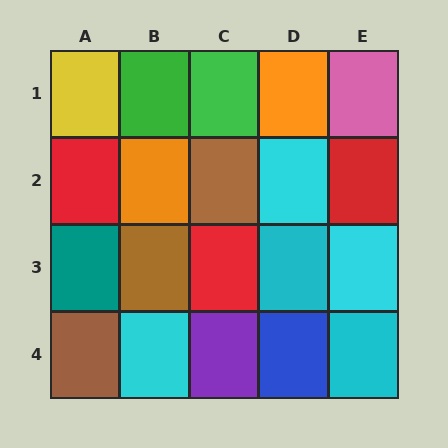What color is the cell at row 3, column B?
Brown.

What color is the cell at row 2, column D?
Cyan.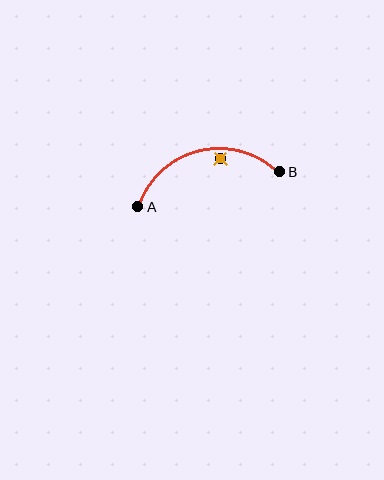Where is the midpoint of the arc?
The arc midpoint is the point on the curve farthest from the straight line joining A and B. It sits above that line.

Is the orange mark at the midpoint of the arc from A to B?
No — the orange mark does not lie on the arc at all. It sits slightly inside the curve.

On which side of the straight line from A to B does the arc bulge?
The arc bulges above the straight line connecting A and B.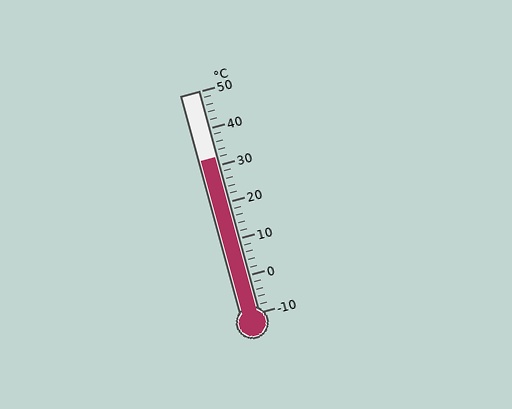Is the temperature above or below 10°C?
The temperature is above 10°C.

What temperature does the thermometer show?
The thermometer shows approximately 32°C.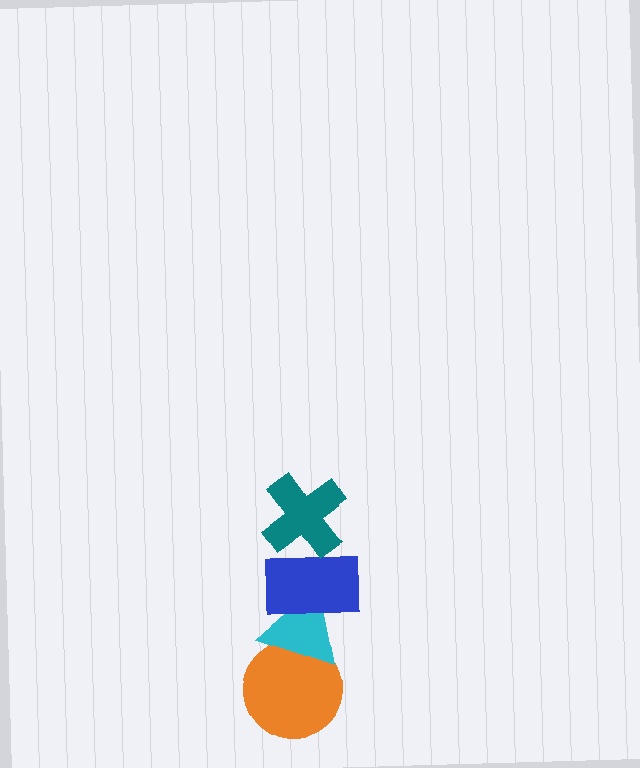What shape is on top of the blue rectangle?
The teal cross is on top of the blue rectangle.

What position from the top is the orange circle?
The orange circle is 4th from the top.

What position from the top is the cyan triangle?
The cyan triangle is 3rd from the top.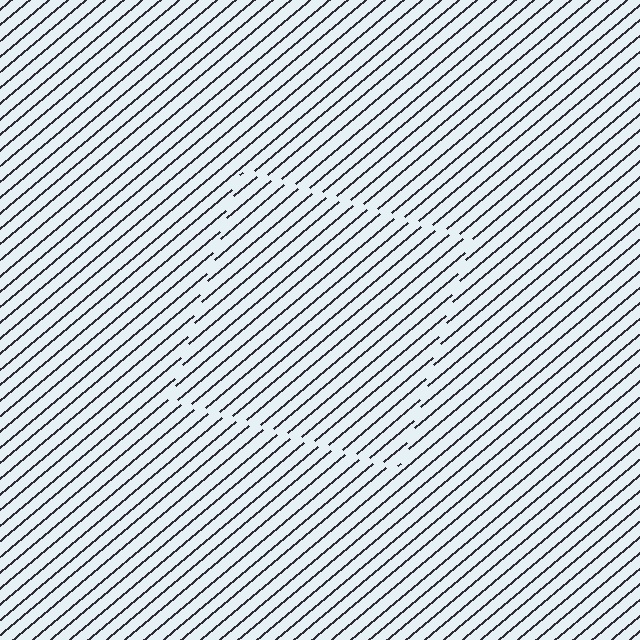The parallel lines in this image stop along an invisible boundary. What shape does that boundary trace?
An illusory square. The interior of the shape contains the same grating, shifted by half a period — the contour is defined by the phase discontinuity where line-ends from the inner and outer gratings abut.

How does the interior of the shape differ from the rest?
The interior of the shape contains the same grating, shifted by half a period — the contour is defined by the phase discontinuity where line-ends from the inner and outer gratings abut.